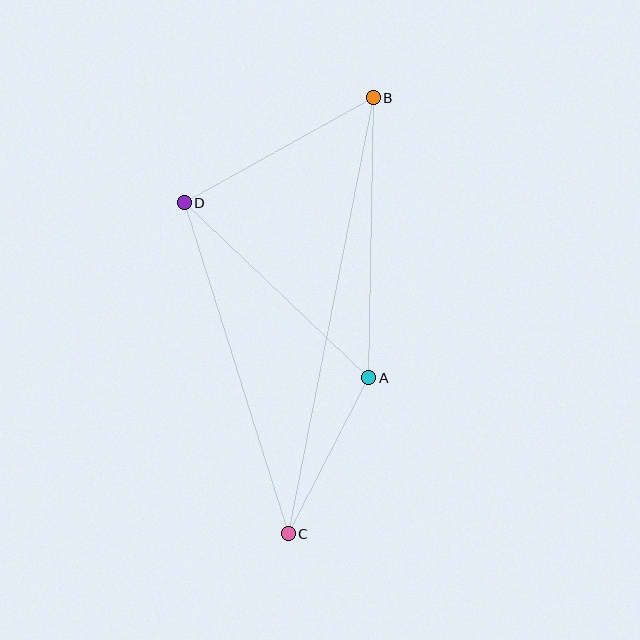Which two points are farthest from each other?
Points B and C are farthest from each other.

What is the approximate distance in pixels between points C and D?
The distance between C and D is approximately 347 pixels.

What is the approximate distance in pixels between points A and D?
The distance between A and D is approximately 254 pixels.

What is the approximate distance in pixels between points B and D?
The distance between B and D is approximately 216 pixels.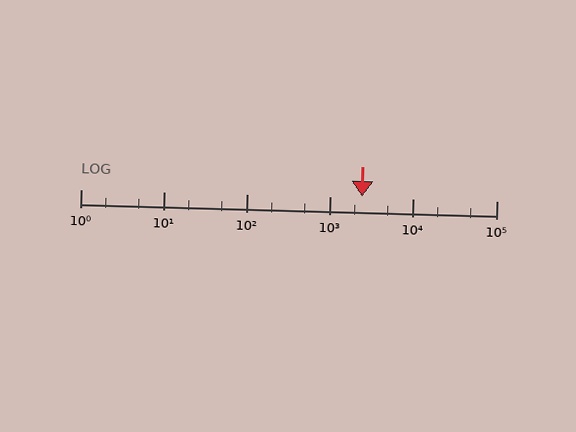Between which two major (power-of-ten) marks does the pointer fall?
The pointer is between 1000 and 10000.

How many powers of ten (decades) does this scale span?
The scale spans 5 decades, from 1 to 100000.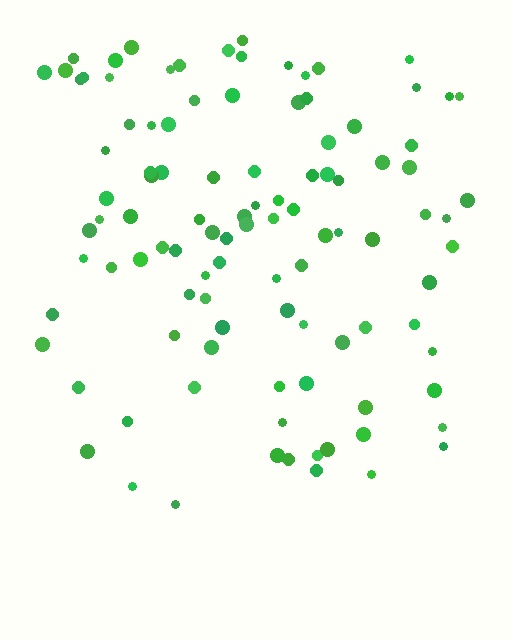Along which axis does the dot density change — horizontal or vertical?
Vertical.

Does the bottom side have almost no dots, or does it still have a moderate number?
Still a moderate number, just noticeably fewer than the top.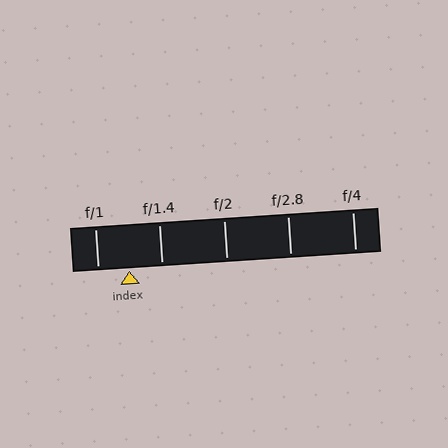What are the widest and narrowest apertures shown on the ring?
The widest aperture shown is f/1 and the narrowest is f/4.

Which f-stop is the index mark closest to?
The index mark is closest to f/1.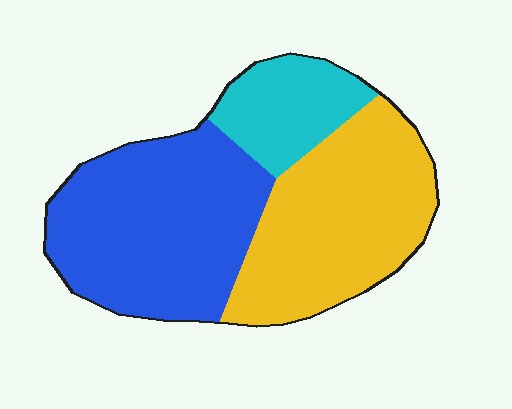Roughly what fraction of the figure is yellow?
Yellow covers 40% of the figure.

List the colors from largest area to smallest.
From largest to smallest: blue, yellow, cyan.